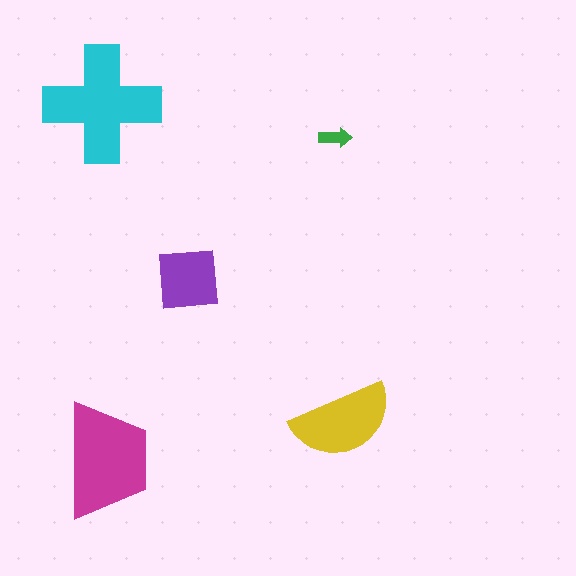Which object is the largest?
The cyan cross.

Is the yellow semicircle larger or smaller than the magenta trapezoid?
Smaller.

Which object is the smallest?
The green arrow.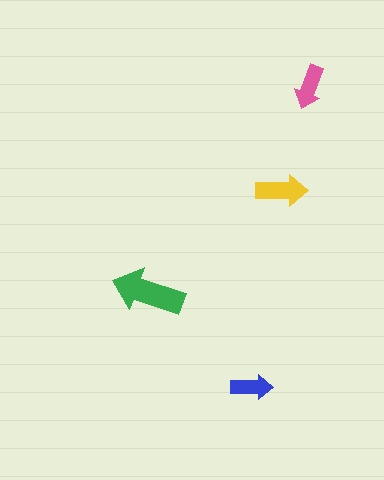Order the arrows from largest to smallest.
the green one, the yellow one, the pink one, the blue one.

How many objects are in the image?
There are 4 objects in the image.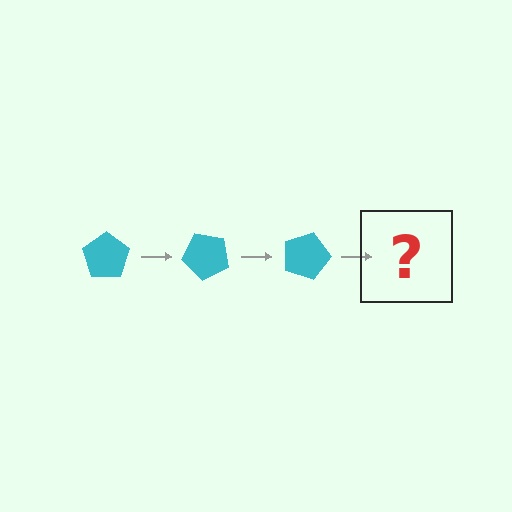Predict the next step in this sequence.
The next step is a cyan pentagon rotated 135 degrees.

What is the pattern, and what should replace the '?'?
The pattern is that the pentagon rotates 45 degrees each step. The '?' should be a cyan pentagon rotated 135 degrees.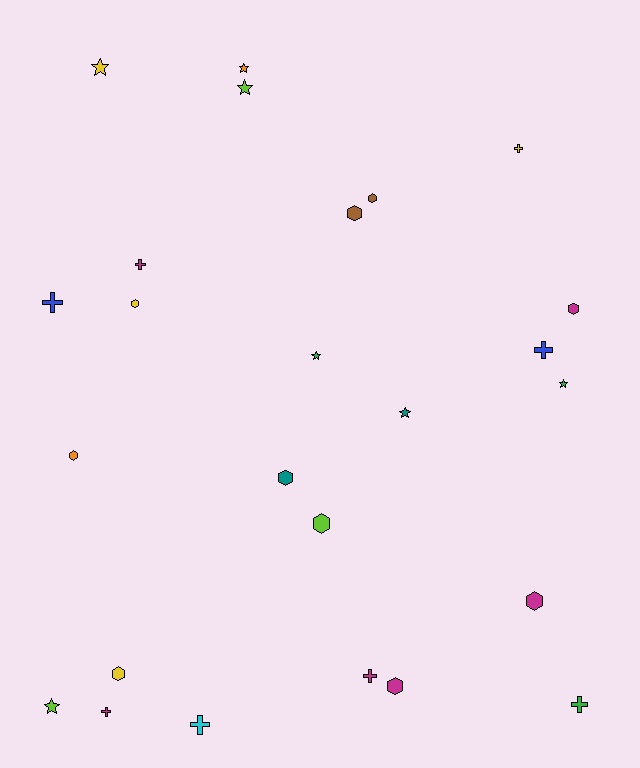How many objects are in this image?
There are 25 objects.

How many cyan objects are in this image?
There is 1 cyan object.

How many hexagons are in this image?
There are 10 hexagons.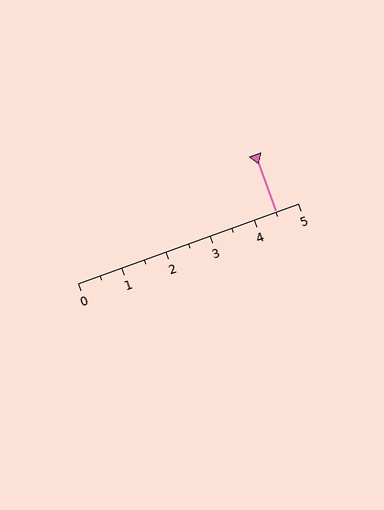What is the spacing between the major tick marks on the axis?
The major ticks are spaced 1 apart.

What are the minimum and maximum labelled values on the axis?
The axis runs from 0 to 5.